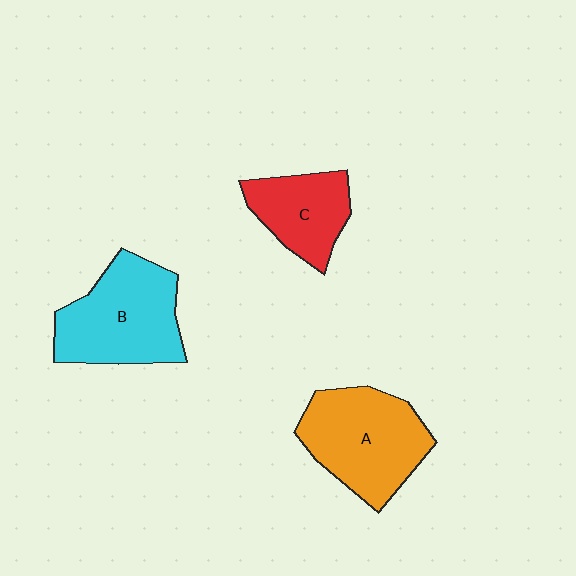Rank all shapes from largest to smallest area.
From largest to smallest: A (orange), B (cyan), C (red).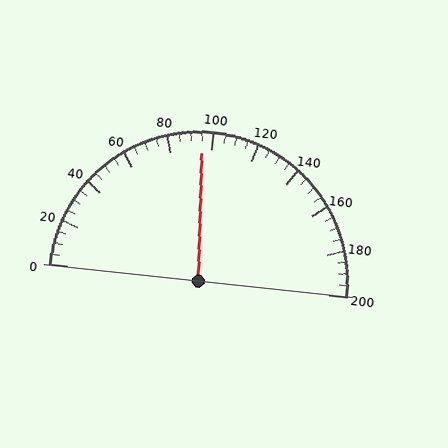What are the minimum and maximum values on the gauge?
The gauge ranges from 0 to 200.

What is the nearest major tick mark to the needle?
The nearest major tick mark is 100.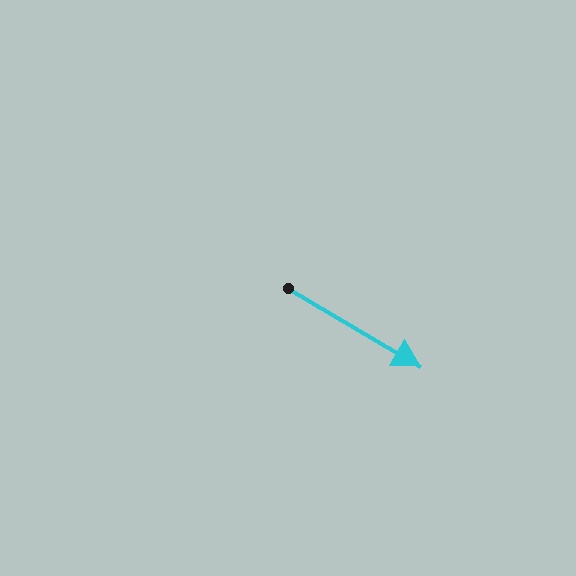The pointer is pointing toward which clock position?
Roughly 4 o'clock.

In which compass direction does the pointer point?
Southeast.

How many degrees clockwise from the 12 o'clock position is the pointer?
Approximately 121 degrees.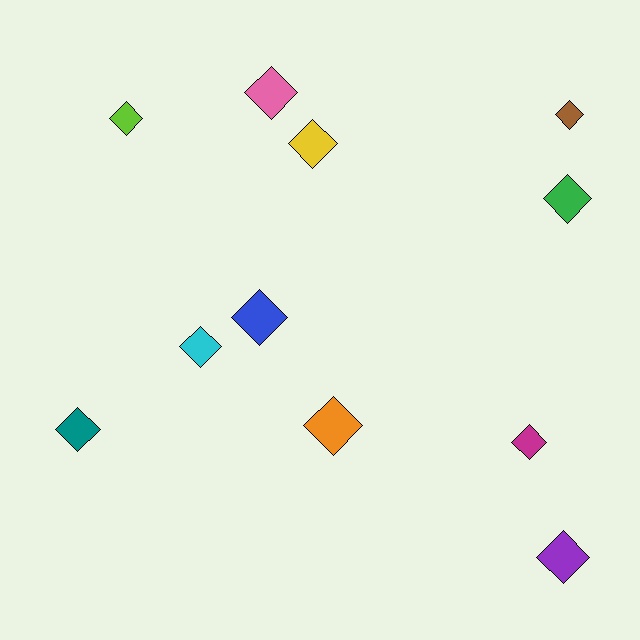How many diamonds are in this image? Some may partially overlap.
There are 11 diamonds.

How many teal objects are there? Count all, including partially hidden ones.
There is 1 teal object.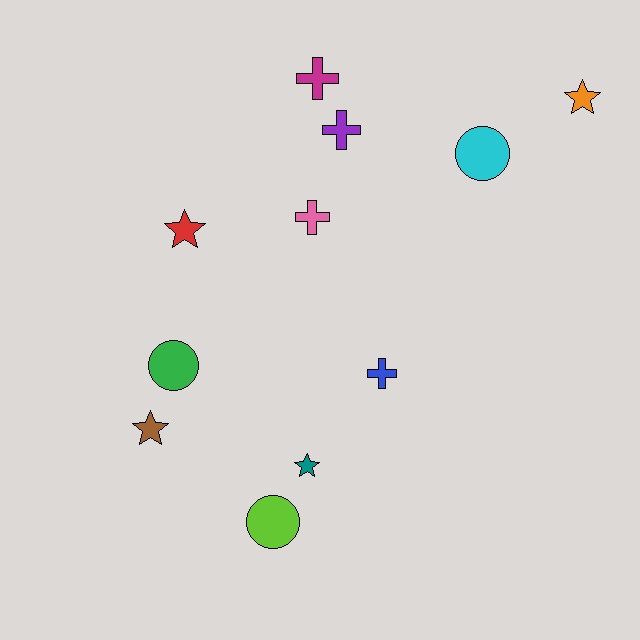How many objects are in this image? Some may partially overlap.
There are 11 objects.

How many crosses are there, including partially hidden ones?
There are 4 crosses.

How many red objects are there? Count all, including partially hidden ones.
There is 1 red object.